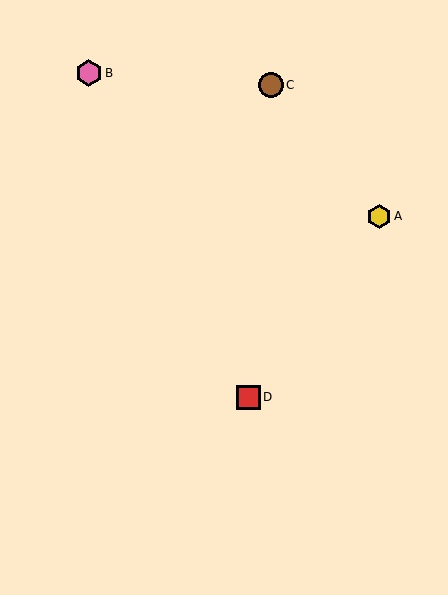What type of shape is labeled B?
Shape B is a pink hexagon.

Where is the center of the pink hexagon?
The center of the pink hexagon is at (89, 73).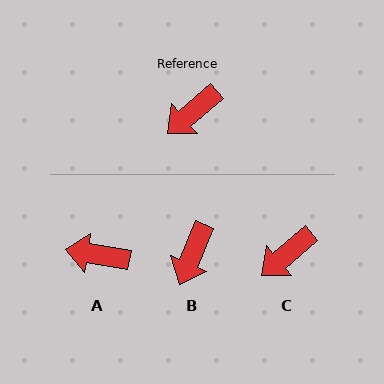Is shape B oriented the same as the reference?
No, it is off by about 27 degrees.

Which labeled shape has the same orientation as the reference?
C.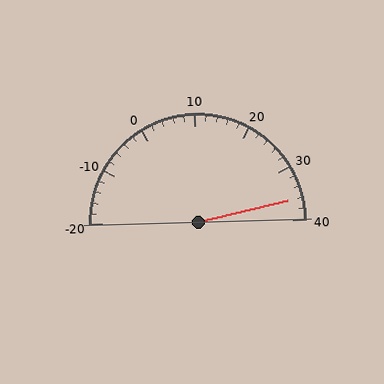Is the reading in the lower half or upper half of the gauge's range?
The reading is in the upper half of the range (-20 to 40).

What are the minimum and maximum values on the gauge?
The gauge ranges from -20 to 40.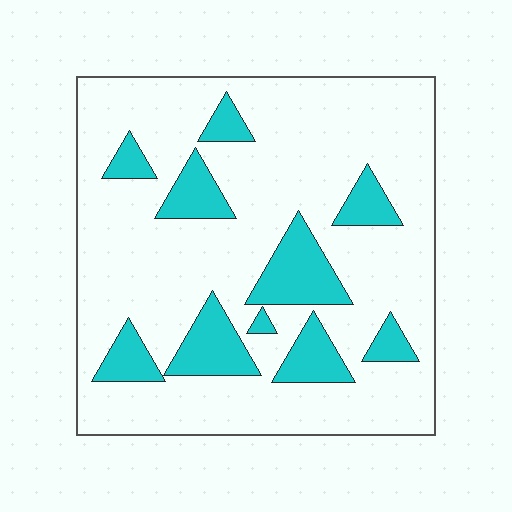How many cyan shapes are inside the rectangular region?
10.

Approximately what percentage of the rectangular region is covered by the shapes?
Approximately 20%.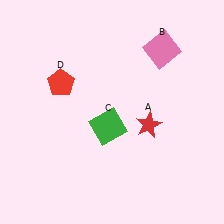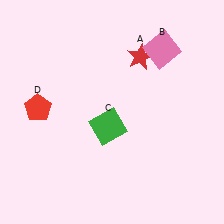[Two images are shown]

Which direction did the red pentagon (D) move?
The red pentagon (D) moved down.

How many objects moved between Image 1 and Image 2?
2 objects moved between the two images.